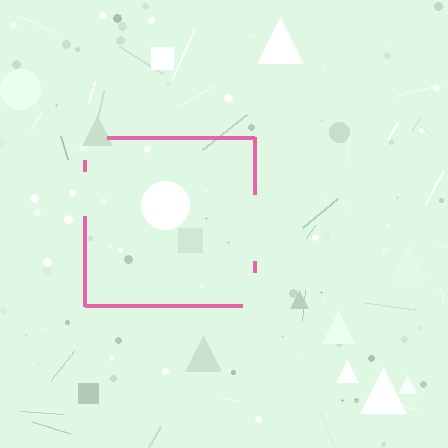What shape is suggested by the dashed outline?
The dashed outline suggests a square.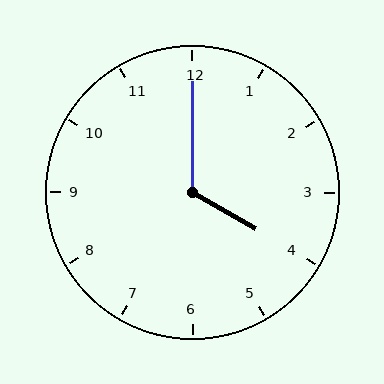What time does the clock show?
4:00.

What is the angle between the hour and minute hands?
Approximately 120 degrees.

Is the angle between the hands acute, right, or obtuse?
It is obtuse.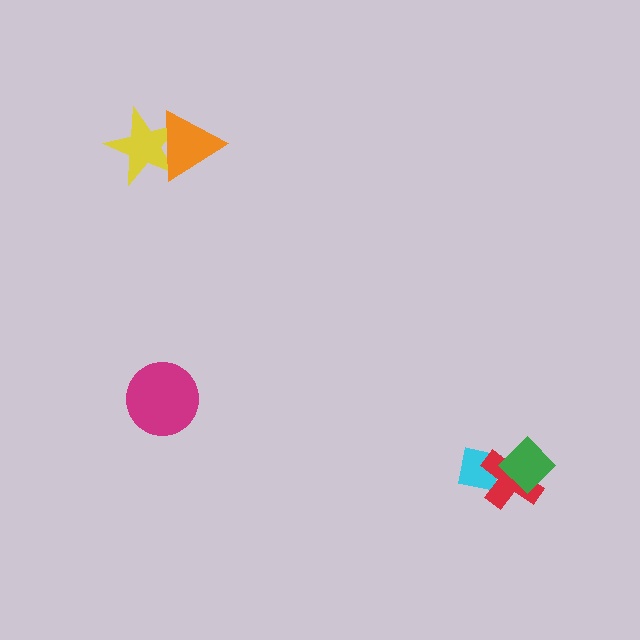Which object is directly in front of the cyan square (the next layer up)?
The red cross is directly in front of the cyan square.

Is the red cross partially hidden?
Yes, it is partially covered by another shape.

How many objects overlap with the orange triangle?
1 object overlaps with the orange triangle.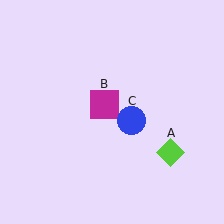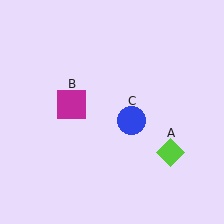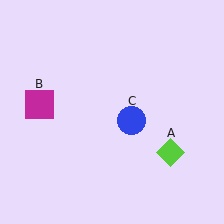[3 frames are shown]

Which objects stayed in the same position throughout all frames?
Lime diamond (object A) and blue circle (object C) remained stationary.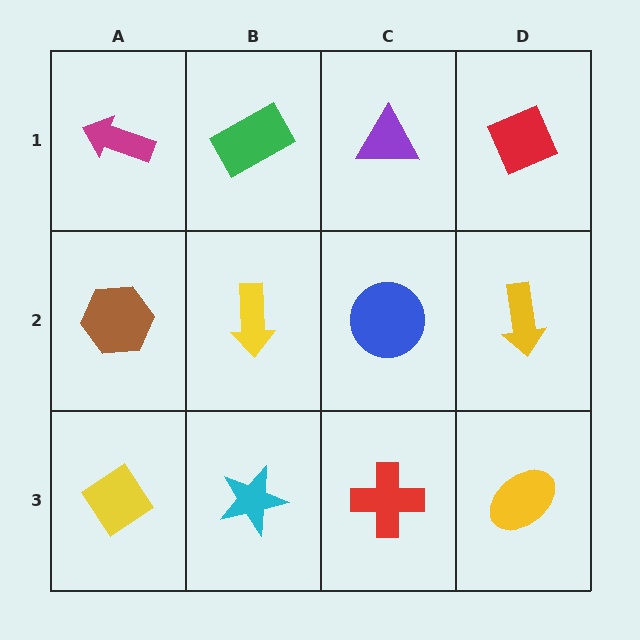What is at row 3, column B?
A cyan star.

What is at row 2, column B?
A yellow arrow.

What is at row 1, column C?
A purple triangle.